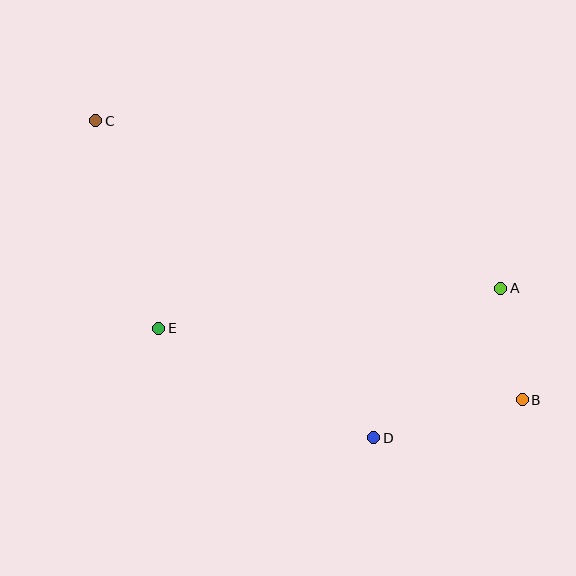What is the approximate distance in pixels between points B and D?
The distance between B and D is approximately 153 pixels.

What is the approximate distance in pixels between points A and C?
The distance between A and C is approximately 438 pixels.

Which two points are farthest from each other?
Points B and C are farthest from each other.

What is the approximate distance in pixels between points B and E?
The distance between B and E is approximately 370 pixels.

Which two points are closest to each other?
Points A and B are closest to each other.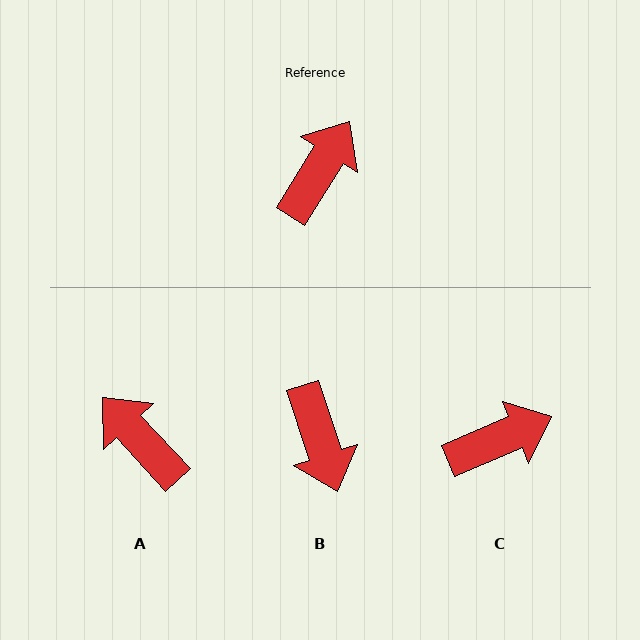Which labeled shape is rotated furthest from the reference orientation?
B, about 130 degrees away.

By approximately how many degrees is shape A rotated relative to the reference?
Approximately 75 degrees counter-clockwise.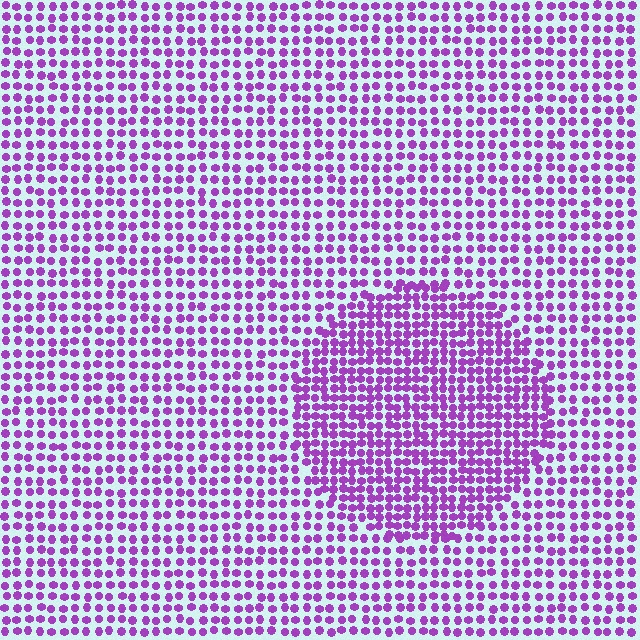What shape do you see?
I see a circle.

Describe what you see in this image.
The image contains small purple elements arranged at two different densities. A circle-shaped region is visible where the elements are more densely packed than the surrounding area.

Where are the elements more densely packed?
The elements are more densely packed inside the circle boundary.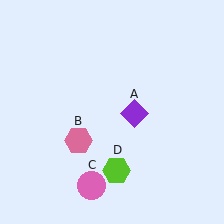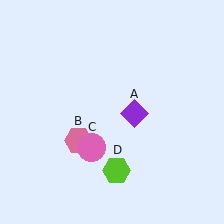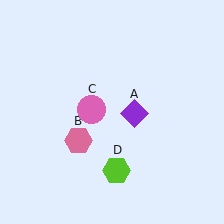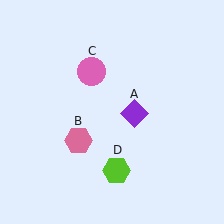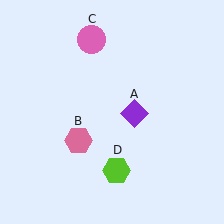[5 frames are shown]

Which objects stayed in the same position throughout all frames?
Purple diamond (object A) and pink hexagon (object B) and lime hexagon (object D) remained stationary.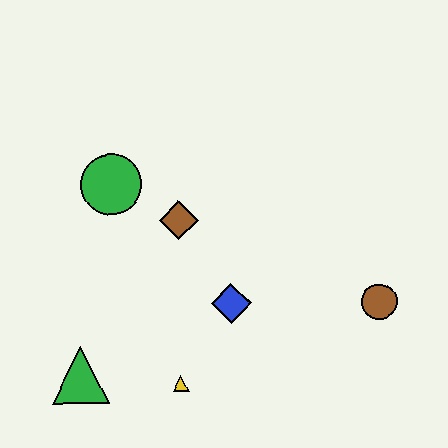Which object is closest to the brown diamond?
The green circle is closest to the brown diamond.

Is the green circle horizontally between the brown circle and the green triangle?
Yes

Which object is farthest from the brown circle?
The green triangle is farthest from the brown circle.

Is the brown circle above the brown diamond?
No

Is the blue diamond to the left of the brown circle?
Yes